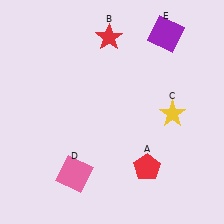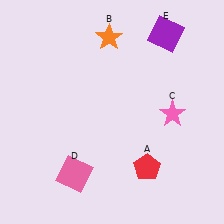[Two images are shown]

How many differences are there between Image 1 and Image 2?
There are 2 differences between the two images.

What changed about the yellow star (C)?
In Image 1, C is yellow. In Image 2, it changed to pink.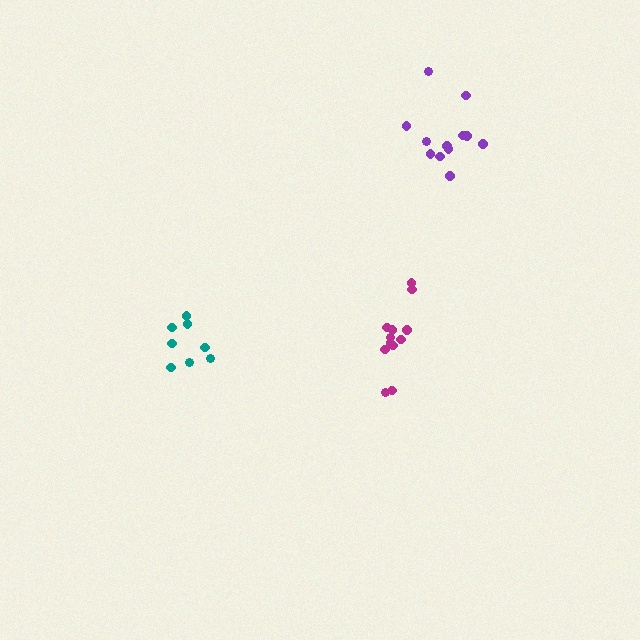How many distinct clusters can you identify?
There are 3 distinct clusters.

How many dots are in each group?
Group 1: 12 dots, Group 2: 12 dots, Group 3: 8 dots (32 total).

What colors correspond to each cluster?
The clusters are colored: purple, magenta, teal.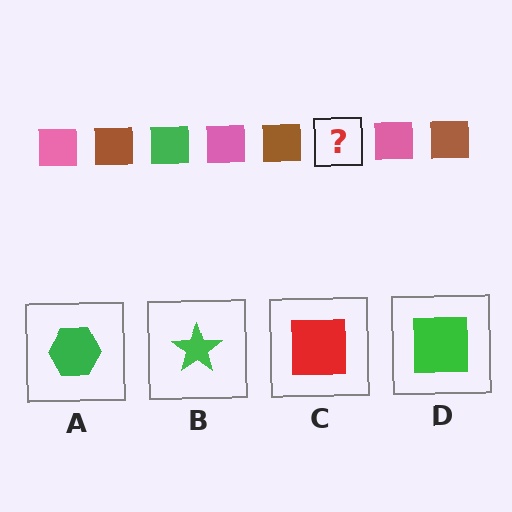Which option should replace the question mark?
Option D.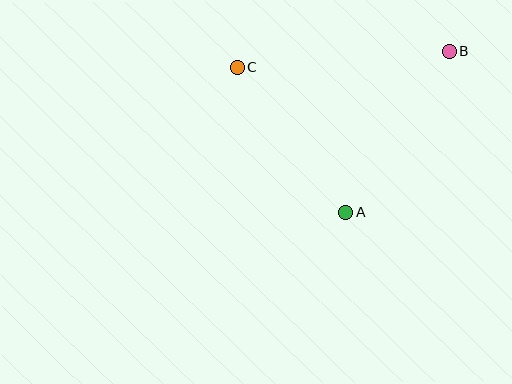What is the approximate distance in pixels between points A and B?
The distance between A and B is approximately 191 pixels.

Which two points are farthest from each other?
Points B and C are farthest from each other.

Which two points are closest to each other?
Points A and C are closest to each other.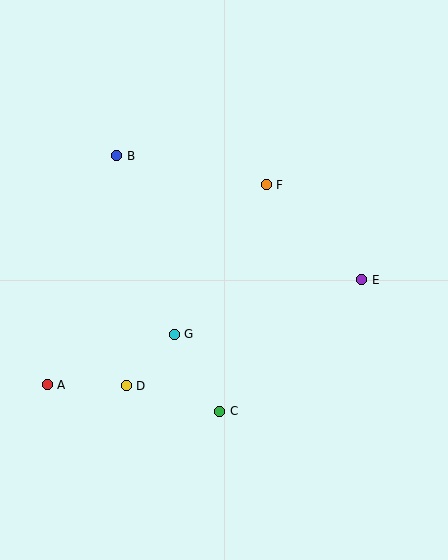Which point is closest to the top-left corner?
Point B is closest to the top-left corner.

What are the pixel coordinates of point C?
Point C is at (220, 411).